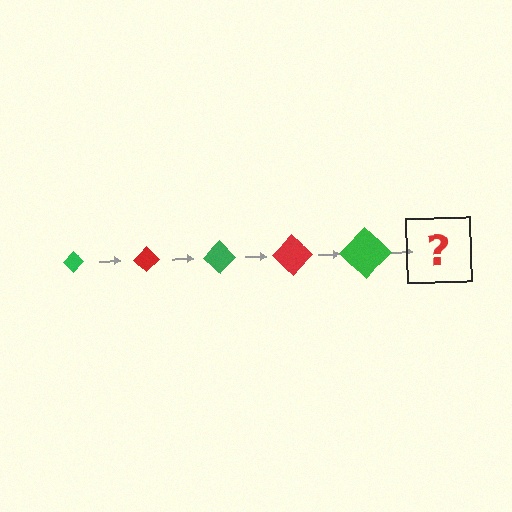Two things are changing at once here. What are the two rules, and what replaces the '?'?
The two rules are that the diamond grows larger each step and the color cycles through green and red. The '?' should be a red diamond, larger than the previous one.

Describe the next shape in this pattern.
It should be a red diamond, larger than the previous one.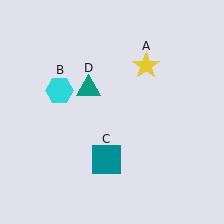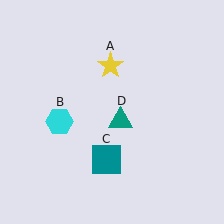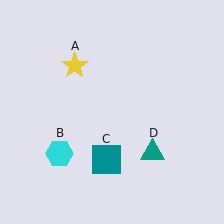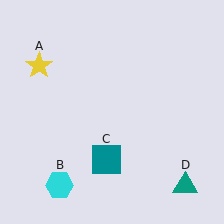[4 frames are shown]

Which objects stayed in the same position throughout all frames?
Teal square (object C) remained stationary.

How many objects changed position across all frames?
3 objects changed position: yellow star (object A), cyan hexagon (object B), teal triangle (object D).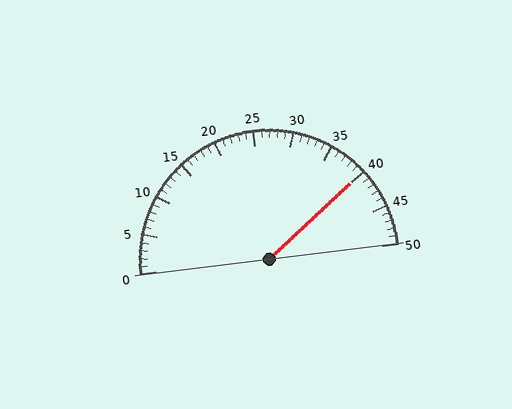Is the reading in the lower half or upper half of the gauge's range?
The reading is in the upper half of the range (0 to 50).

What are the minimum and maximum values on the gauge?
The gauge ranges from 0 to 50.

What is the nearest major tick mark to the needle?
The nearest major tick mark is 40.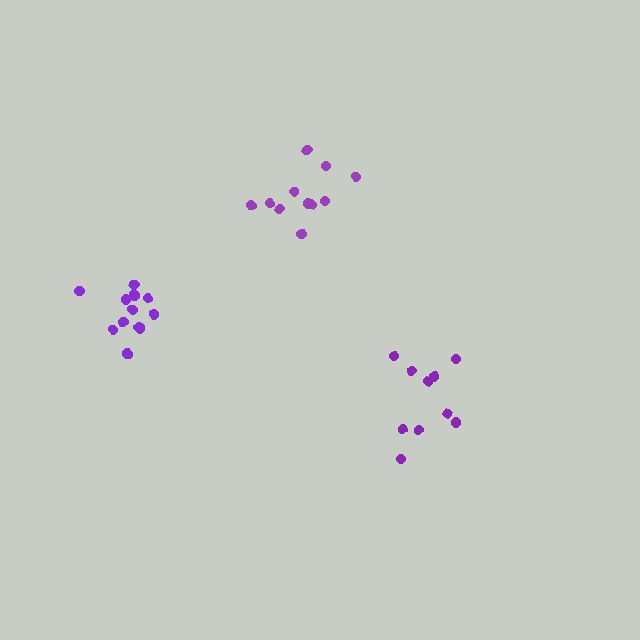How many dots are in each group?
Group 1: 11 dots, Group 2: 12 dots, Group 3: 10 dots (33 total).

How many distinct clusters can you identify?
There are 3 distinct clusters.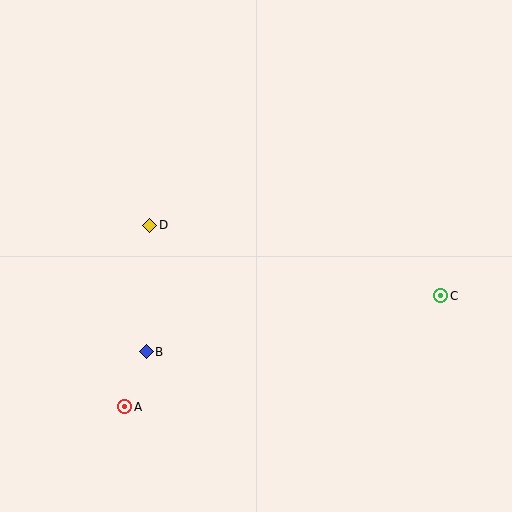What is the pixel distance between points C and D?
The distance between C and D is 299 pixels.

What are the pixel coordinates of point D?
Point D is at (150, 225).